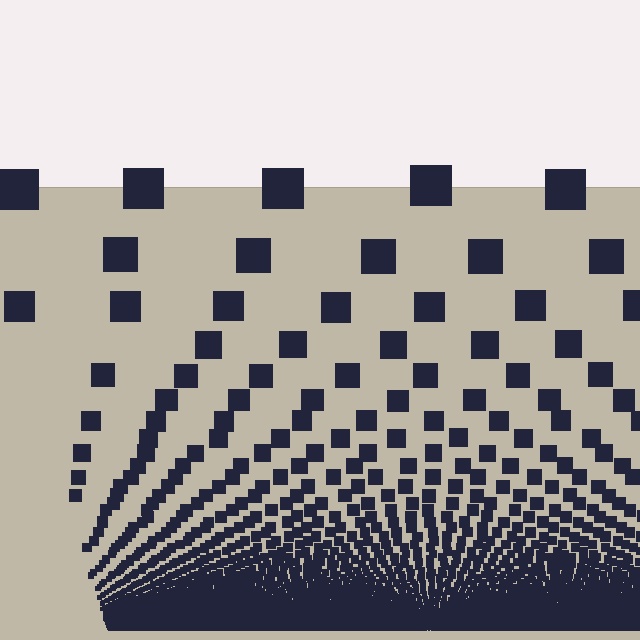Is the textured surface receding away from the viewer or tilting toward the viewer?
The surface appears to tilt toward the viewer. Texture elements get larger and sparser toward the top.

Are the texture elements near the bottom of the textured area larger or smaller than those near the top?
Smaller. The gradient is inverted — elements near the bottom are smaller and denser.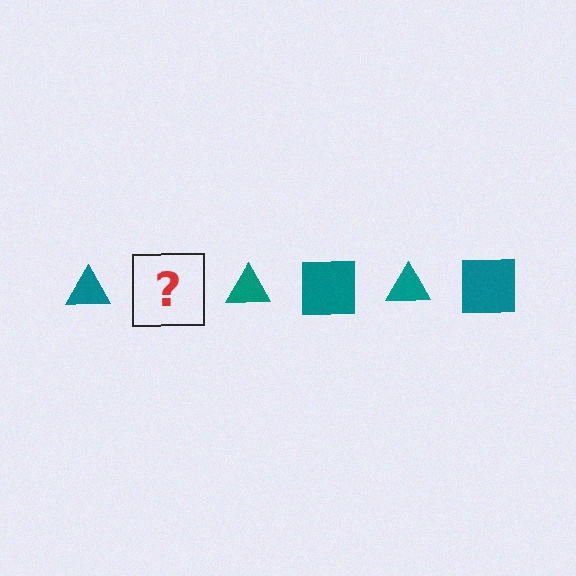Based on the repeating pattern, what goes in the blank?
The blank should be a teal square.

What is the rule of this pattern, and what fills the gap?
The rule is that the pattern cycles through triangle, square shapes in teal. The gap should be filled with a teal square.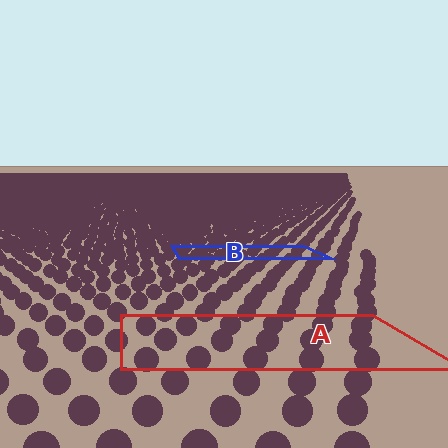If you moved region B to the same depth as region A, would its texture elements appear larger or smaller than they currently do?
They would appear larger. At a closer depth, the same texture elements are projected at a bigger on-screen size.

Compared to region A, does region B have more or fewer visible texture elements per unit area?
Region B has more texture elements per unit area — they are packed more densely because it is farther away.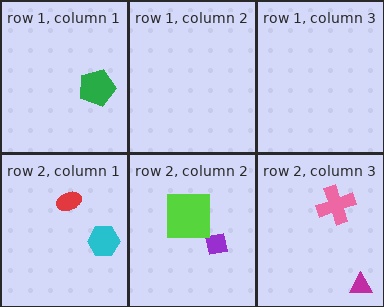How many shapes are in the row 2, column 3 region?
2.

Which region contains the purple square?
The row 2, column 2 region.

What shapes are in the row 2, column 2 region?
The purple square, the lime square.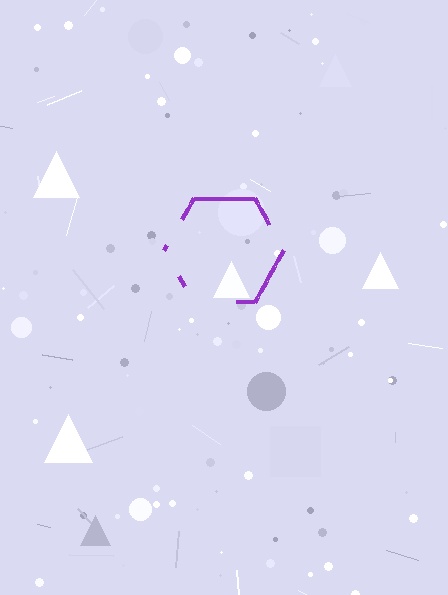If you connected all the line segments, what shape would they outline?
They would outline a hexagon.